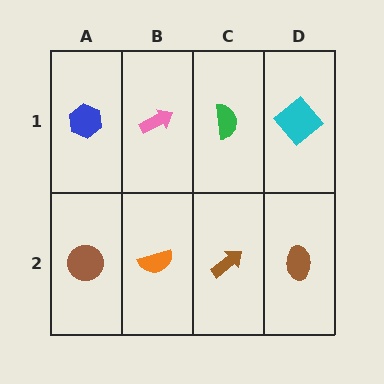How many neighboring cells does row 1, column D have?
2.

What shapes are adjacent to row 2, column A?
A blue hexagon (row 1, column A), an orange semicircle (row 2, column B).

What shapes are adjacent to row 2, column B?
A pink arrow (row 1, column B), a brown circle (row 2, column A), a brown arrow (row 2, column C).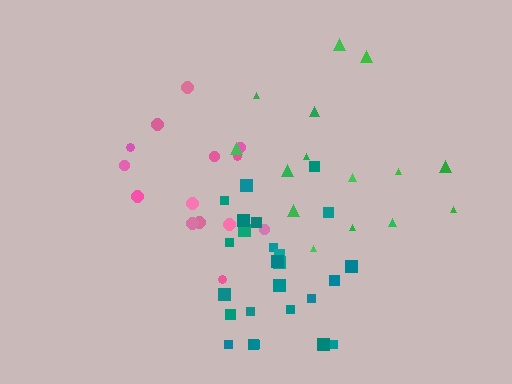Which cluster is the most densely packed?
Teal.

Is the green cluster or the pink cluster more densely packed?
Pink.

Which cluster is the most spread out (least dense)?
Green.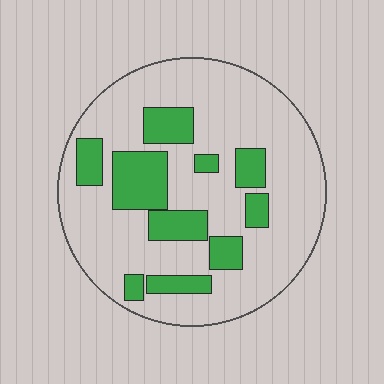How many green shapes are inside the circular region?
10.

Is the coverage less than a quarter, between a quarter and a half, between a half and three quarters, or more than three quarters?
Less than a quarter.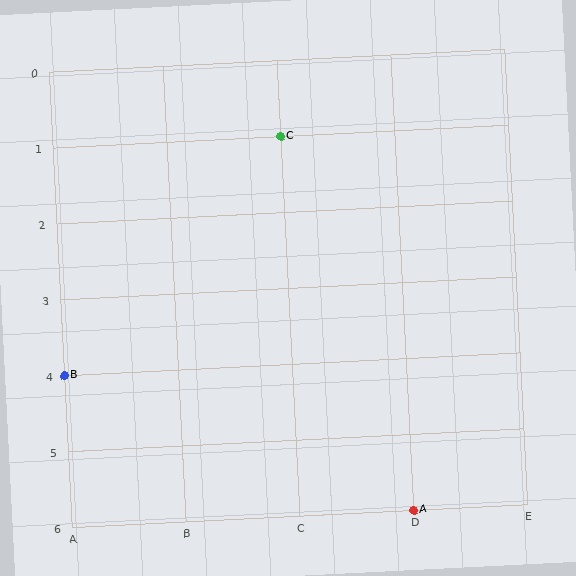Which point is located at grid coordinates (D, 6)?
Point A is at (D, 6).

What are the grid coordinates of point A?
Point A is at grid coordinates (D, 6).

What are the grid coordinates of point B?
Point B is at grid coordinates (A, 4).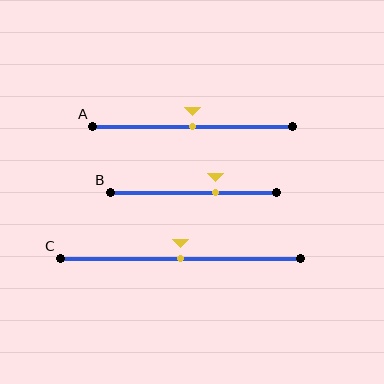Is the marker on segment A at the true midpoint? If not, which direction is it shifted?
Yes, the marker on segment A is at the true midpoint.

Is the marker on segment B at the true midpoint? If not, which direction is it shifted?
No, the marker on segment B is shifted to the right by about 14% of the segment length.